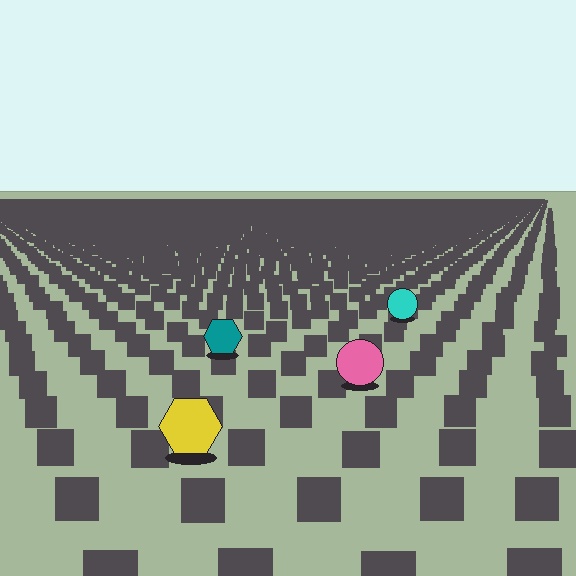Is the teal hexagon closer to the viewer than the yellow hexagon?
No. The yellow hexagon is closer — you can tell from the texture gradient: the ground texture is coarser near it.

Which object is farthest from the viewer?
The cyan circle is farthest from the viewer. It appears smaller and the ground texture around it is denser.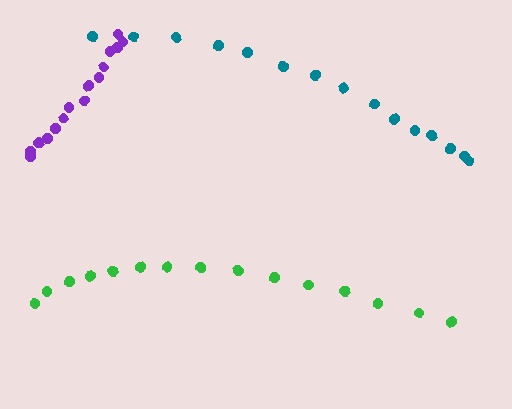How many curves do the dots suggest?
There are 3 distinct paths.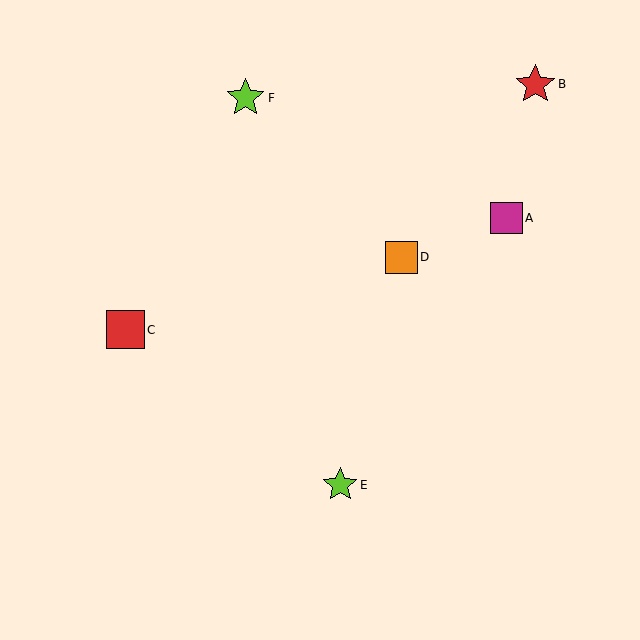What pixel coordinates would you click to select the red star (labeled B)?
Click at (535, 84) to select the red star B.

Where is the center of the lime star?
The center of the lime star is at (340, 485).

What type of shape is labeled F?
Shape F is a lime star.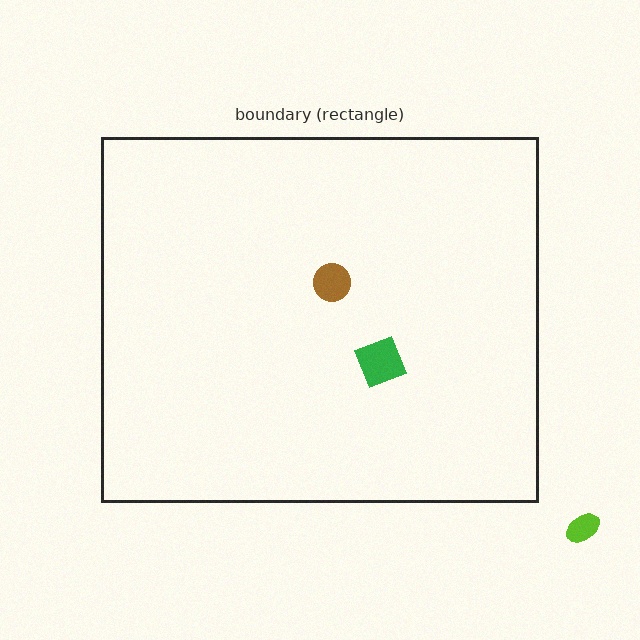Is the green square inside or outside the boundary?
Inside.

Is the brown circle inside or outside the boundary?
Inside.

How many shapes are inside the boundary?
2 inside, 1 outside.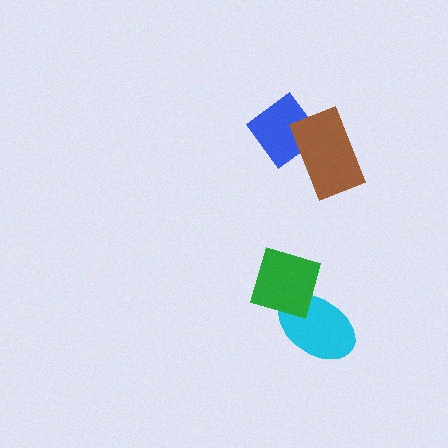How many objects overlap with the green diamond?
1 object overlaps with the green diamond.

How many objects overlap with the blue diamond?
1 object overlaps with the blue diamond.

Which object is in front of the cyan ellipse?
The green diamond is in front of the cyan ellipse.